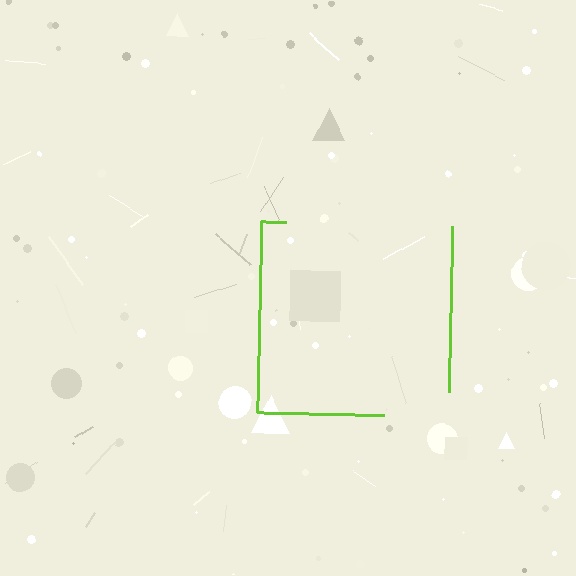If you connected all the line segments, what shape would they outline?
They would outline a square.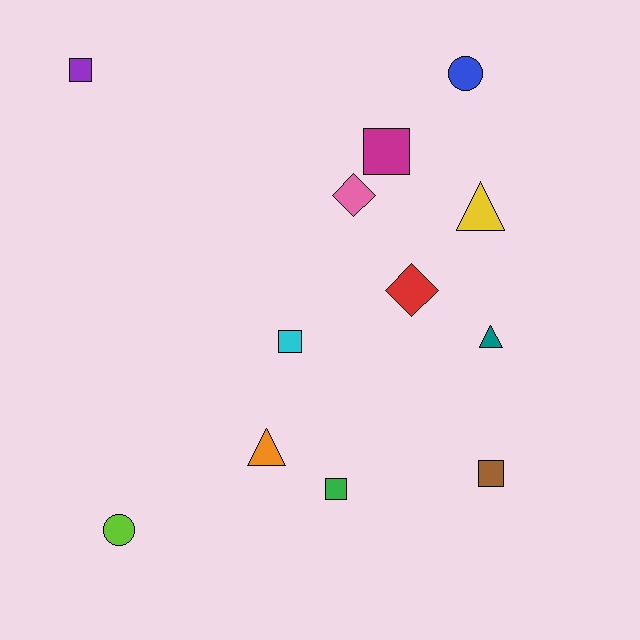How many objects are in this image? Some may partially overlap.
There are 12 objects.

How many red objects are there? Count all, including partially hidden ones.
There is 1 red object.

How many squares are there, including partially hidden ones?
There are 5 squares.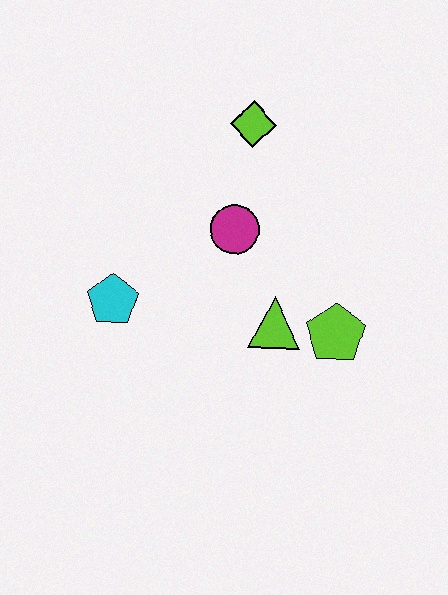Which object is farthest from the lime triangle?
The lime diamond is farthest from the lime triangle.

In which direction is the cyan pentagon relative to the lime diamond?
The cyan pentagon is below the lime diamond.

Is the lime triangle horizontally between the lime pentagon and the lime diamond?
Yes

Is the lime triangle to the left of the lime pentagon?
Yes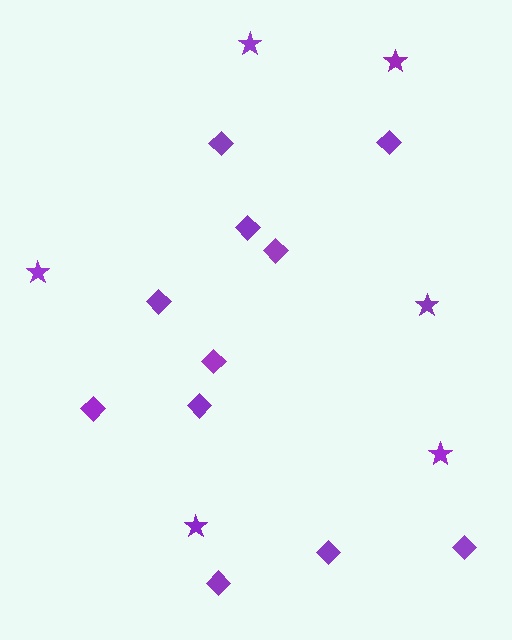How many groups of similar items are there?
There are 2 groups: one group of diamonds (11) and one group of stars (6).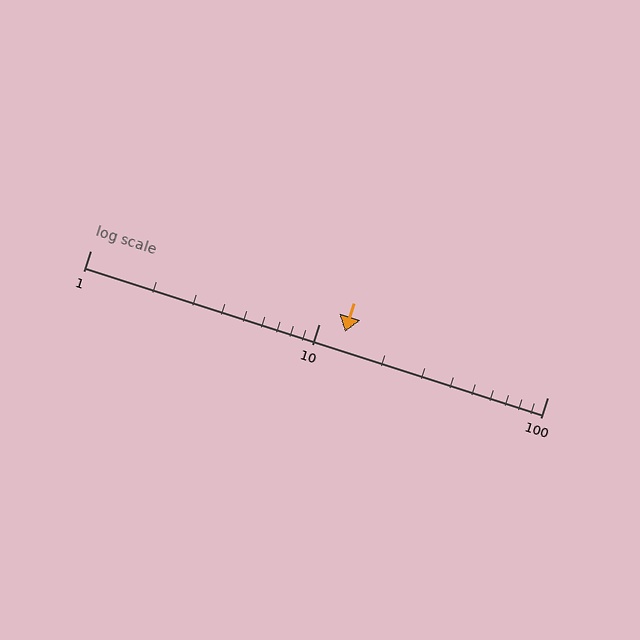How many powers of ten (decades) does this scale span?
The scale spans 2 decades, from 1 to 100.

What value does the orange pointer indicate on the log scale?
The pointer indicates approximately 13.